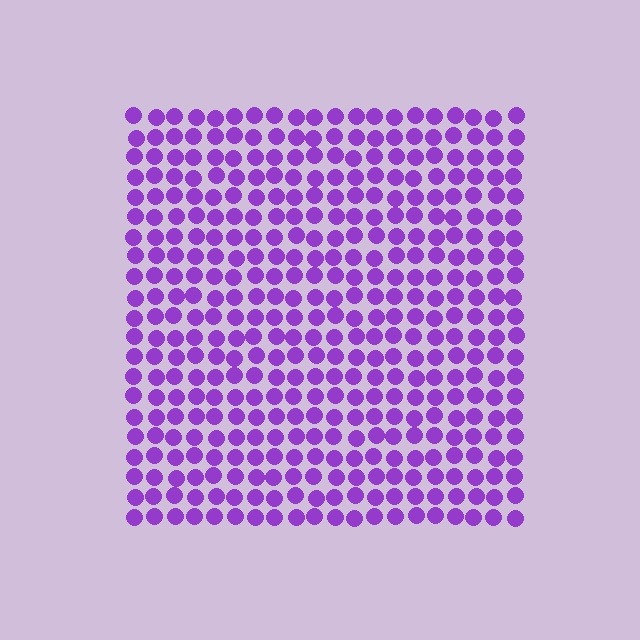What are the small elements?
The small elements are circles.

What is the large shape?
The large shape is a square.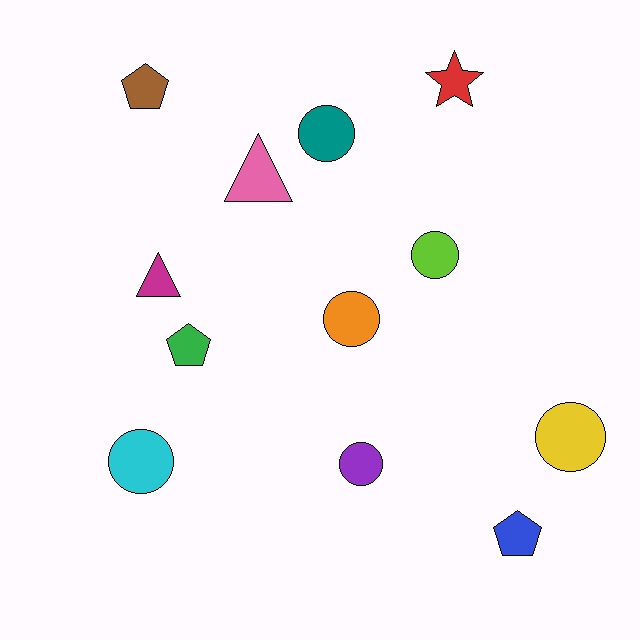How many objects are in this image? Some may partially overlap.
There are 12 objects.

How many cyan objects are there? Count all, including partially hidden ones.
There is 1 cyan object.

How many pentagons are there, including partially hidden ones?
There are 3 pentagons.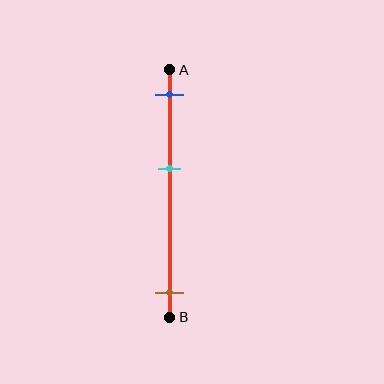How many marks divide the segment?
There are 3 marks dividing the segment.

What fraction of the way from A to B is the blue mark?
The blue mark is approximately 10% (0.1) of the way from A to B.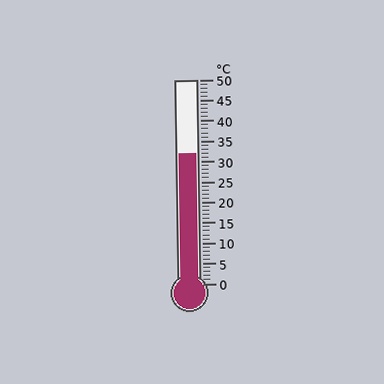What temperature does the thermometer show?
The thermometer shows approximately 32°C.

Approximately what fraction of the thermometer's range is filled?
The thermometer is filled to approximately 65% of its range.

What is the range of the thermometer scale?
The thermometer scale ranges from 0°C to 50°C.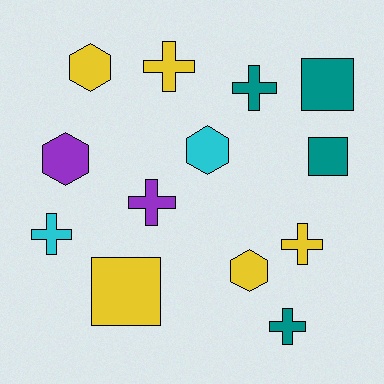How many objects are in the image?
There are 13 objects.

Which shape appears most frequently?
Cross, with 6 objects.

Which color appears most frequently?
Yellow, with 5 objects.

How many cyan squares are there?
There are no cyan squares.